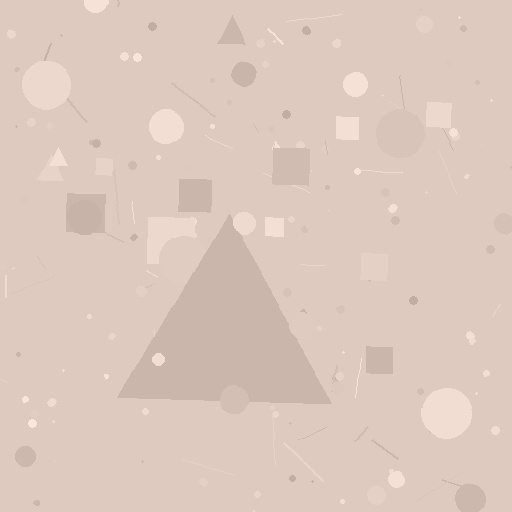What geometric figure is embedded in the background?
A triangle is embedded in the background.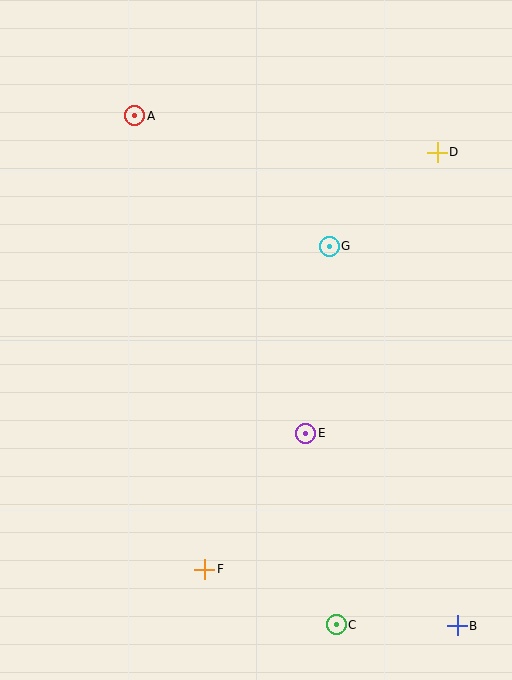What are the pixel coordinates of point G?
Point G is at (329, 246).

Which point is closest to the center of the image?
Point E at (306, 433) is closest to the center.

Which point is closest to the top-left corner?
Point A is closest to the top-left corner.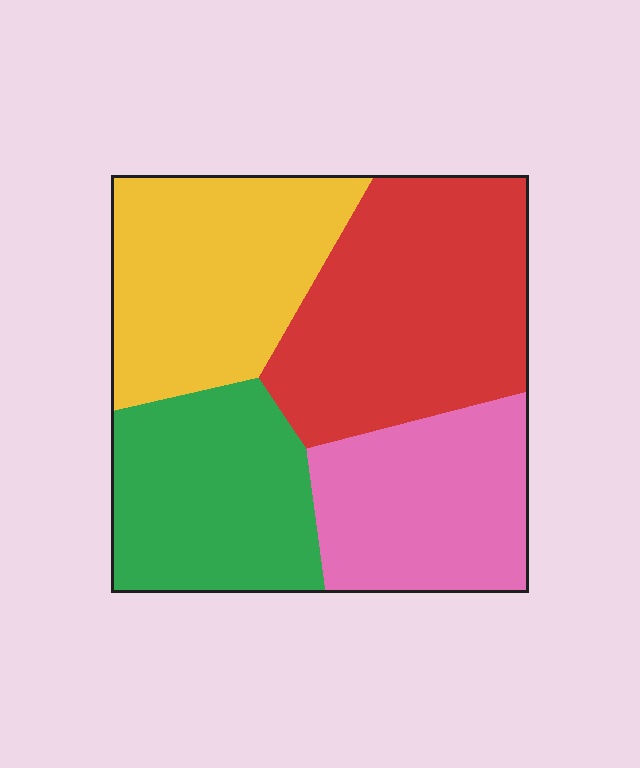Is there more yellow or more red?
Red.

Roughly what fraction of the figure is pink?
Pink covers 21% of the figure.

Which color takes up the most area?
Red, at roughly 30%.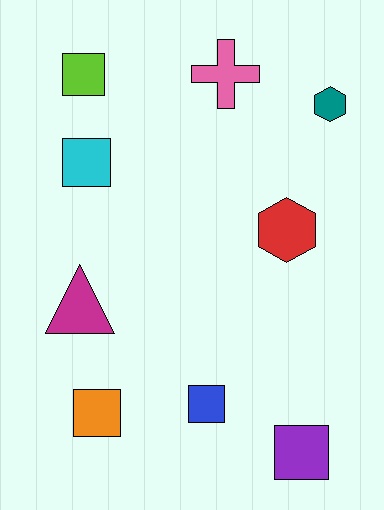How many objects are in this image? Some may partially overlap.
There are 9 objects.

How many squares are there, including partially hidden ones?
There are 5 squares.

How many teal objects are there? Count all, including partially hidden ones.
There is 1 teal object.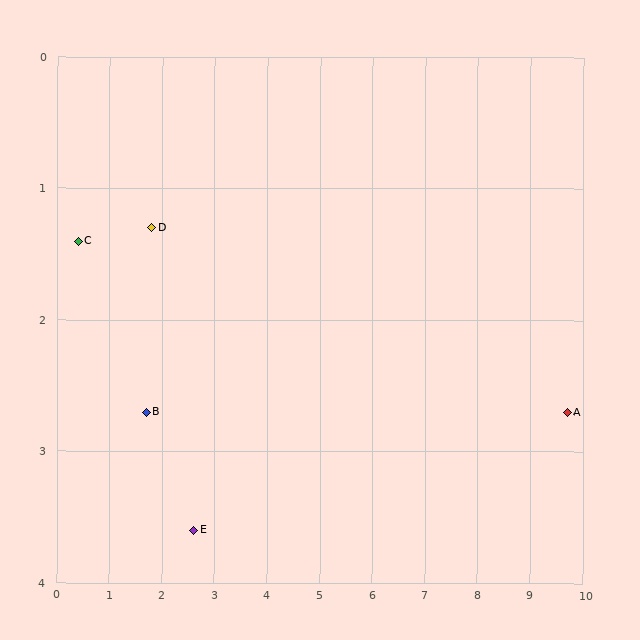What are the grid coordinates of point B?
Point B is at approximately (1.7, 2.7).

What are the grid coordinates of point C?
Point C is at approximately (0.4, 1.4).